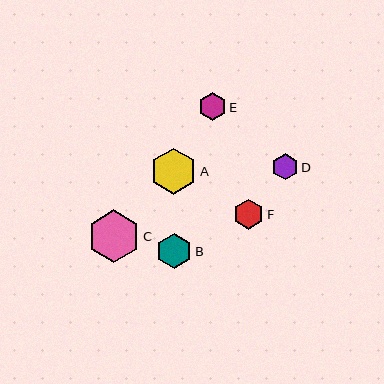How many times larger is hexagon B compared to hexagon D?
Hexagon B is approximately 1.4 times the size of hexagon D.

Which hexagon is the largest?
Hexagon C is the largest with a size of approximately 53 pixels.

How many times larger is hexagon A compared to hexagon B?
Hexagon A is approximately 1.3 times the size of hexagon B.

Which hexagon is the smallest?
Hexagon D is the smallest with a size of approximately 26 pixels.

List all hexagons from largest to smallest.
From largest to smallest: C, A, B, F, E, D.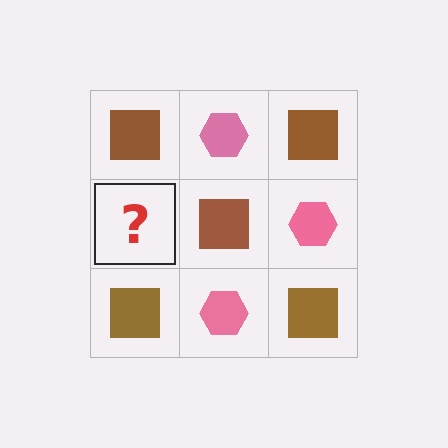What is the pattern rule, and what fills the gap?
The rule is that it alternates brown square and pink hexagon in a checkerboard pattern. The gap should be filled with a pink hexagon.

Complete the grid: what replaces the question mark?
The question mark should be replaced with a pink hexagon.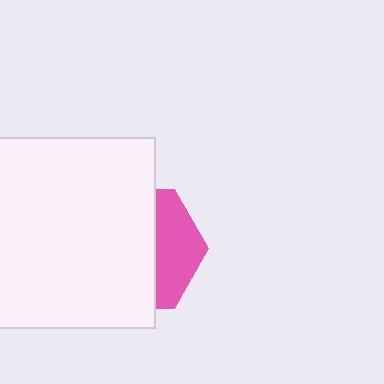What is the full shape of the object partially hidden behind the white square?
The partially hidden object is a pink hexagon.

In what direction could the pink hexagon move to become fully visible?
The pink hexagon could move right. That would shift it out from behind the white square entirely.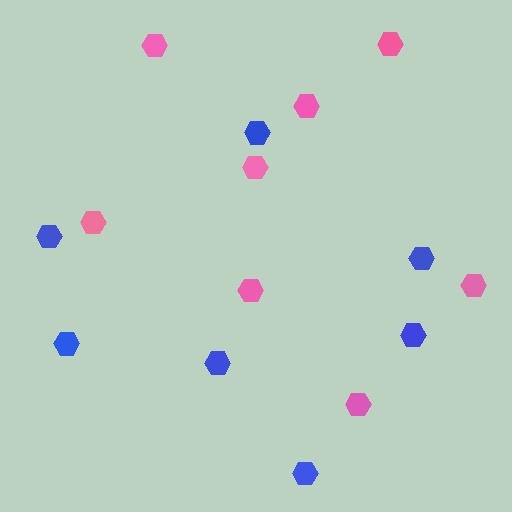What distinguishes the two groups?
There are 2 groups: one group of pink hexagons (8) and one group of blue hexagons (7).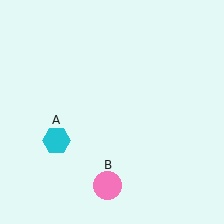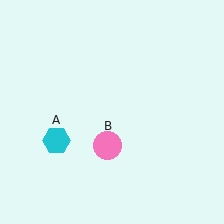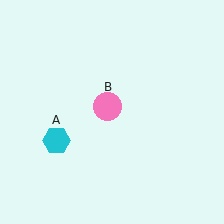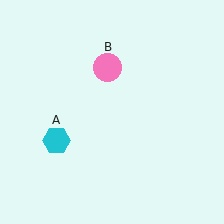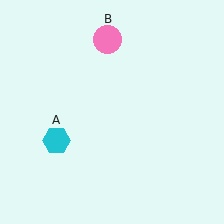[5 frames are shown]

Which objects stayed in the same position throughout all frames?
Cyan hexagon (object A) remained stationary.